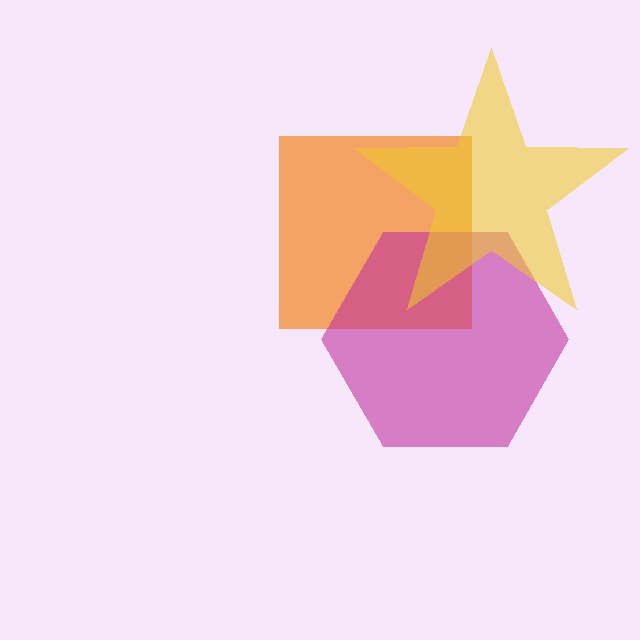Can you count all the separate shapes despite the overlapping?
Yes, there are 3 separate shapes.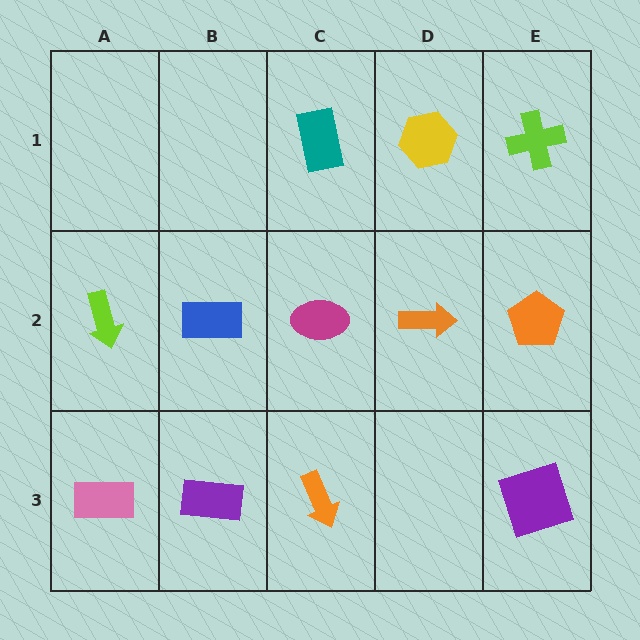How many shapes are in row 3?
4 shapes.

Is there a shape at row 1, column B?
No, that cell is empty.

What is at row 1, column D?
A yellow hexagon.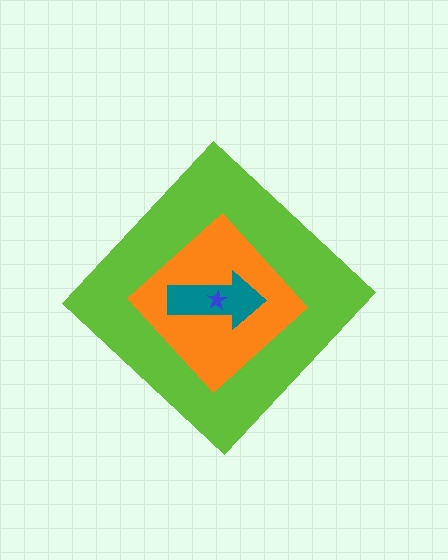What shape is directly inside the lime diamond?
The orange diamond.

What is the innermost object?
The blue star.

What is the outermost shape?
The lime diamond.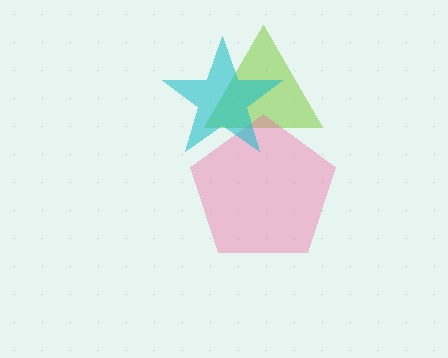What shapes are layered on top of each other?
The layered shapes are: a lime triangle, a pink pentagon, a cyan star.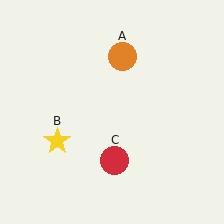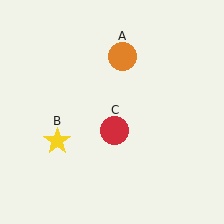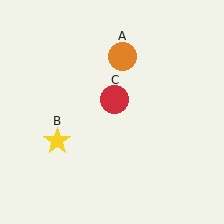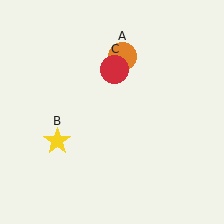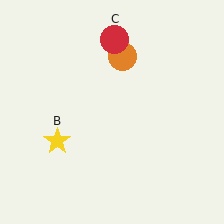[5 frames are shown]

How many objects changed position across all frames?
1 object changed position: red circle (object C).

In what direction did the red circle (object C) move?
The red circle (object C) moved up.